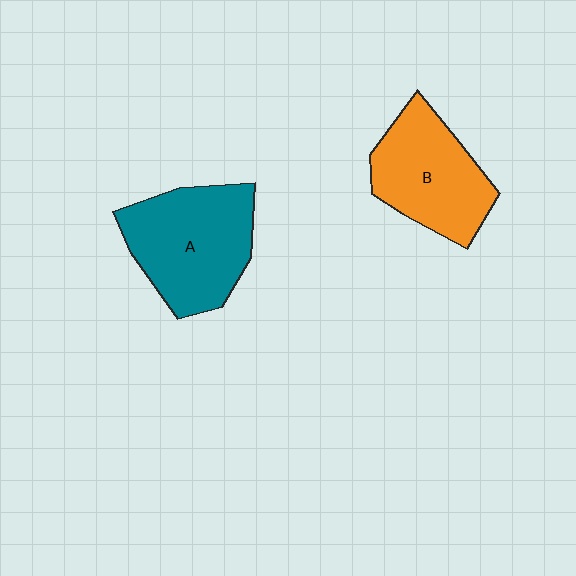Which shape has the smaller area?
Shape B (orange).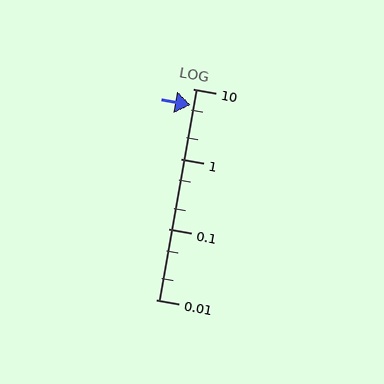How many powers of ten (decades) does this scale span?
The scale spans 3 decades, from 0.01 to 10.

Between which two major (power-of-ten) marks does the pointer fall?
The pointer is between 1 and 10.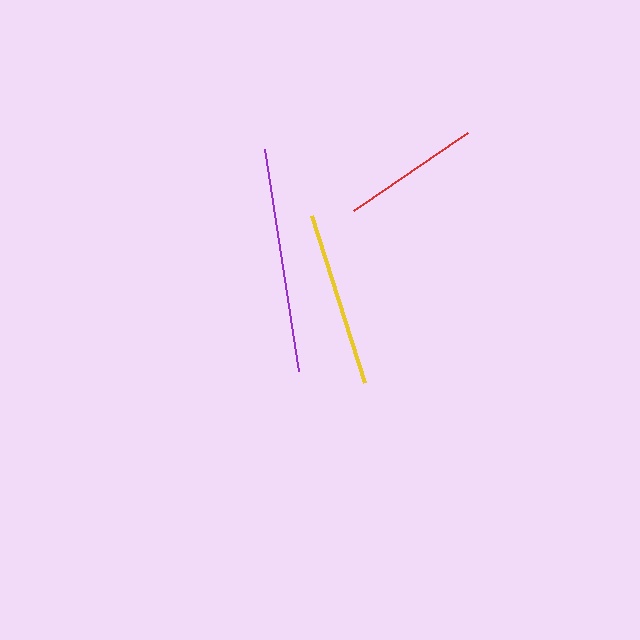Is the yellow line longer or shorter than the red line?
The yellow line is longer than the red line.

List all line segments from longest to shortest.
From longest to shortest: purple, yellow, red.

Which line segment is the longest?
The purple line is the longest at approximately 224 pixels.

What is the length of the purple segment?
The purple segment is approximately 224 pixels long.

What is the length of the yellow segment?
The yellow segment is approximately 176 pixels long.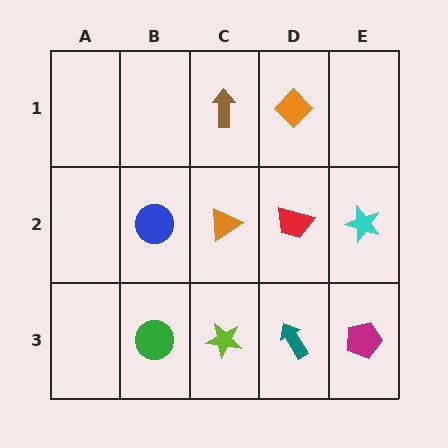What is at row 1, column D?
An orange diamond.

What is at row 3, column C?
A lime star.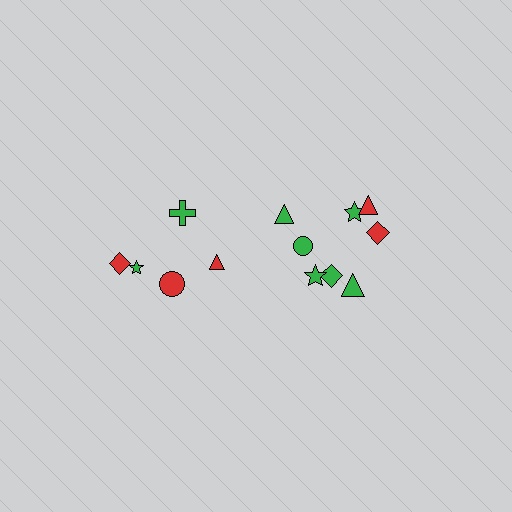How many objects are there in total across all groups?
There are 13 objects.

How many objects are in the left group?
There are 5 objects.